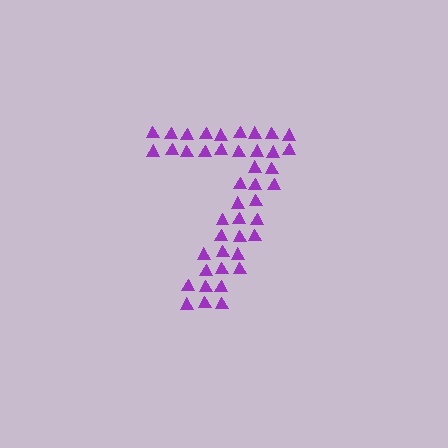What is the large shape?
The large shape is the digit 7.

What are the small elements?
The small elements are triangles.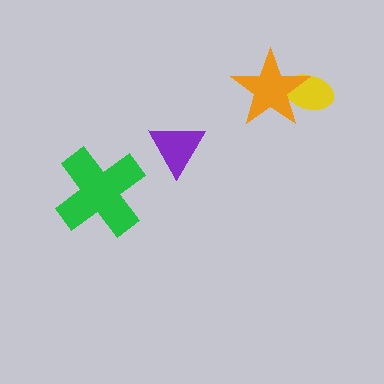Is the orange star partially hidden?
No, no other shape covers it.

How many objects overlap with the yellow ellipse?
1 object overlaps with the yellow ellipse.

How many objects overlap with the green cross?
0 objects overlap with the green cross.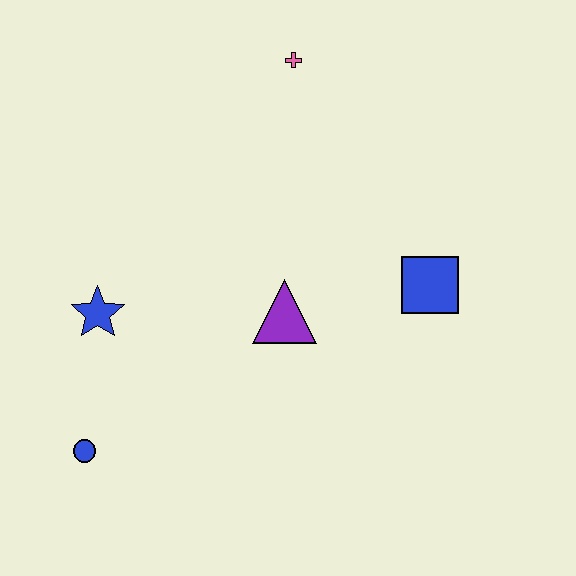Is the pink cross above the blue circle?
Yes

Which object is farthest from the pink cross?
The blue circle is farthest from the pink cross.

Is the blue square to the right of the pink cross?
Yes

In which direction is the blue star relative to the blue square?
The blue star is to the left of the blue square.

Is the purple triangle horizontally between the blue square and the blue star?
Yes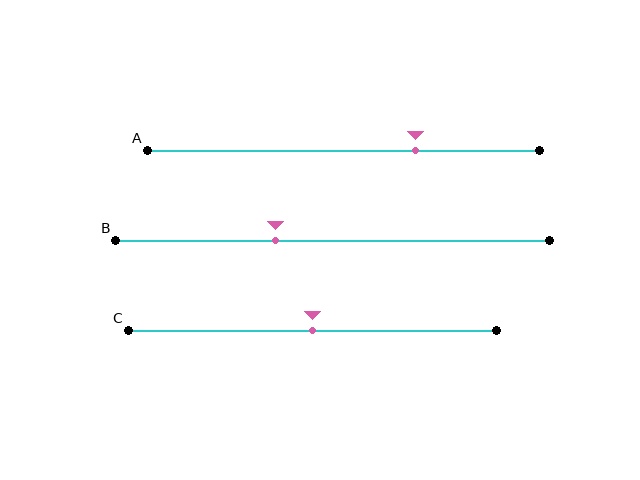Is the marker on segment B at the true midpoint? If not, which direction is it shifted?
No, the marker on segment B is shifted to the left by about 13% of the segment length.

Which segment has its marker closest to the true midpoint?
Segment C has its marker closest to the true midpoint.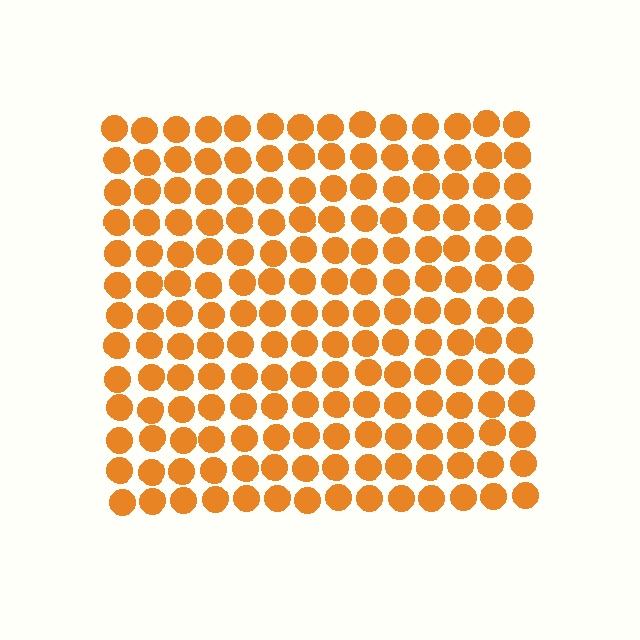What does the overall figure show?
The overall figure shows a square.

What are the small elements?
The small elements are circles.